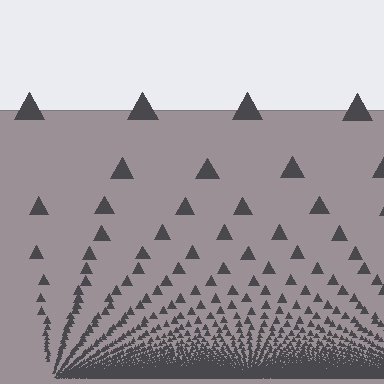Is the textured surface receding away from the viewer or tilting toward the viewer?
The surface appears to tilt toward the viewer. Texture elements get larger and sparser toward the top.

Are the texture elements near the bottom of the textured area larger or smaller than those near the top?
Smaller. The gradient is inverted — elements near the bottom are smaller and denser.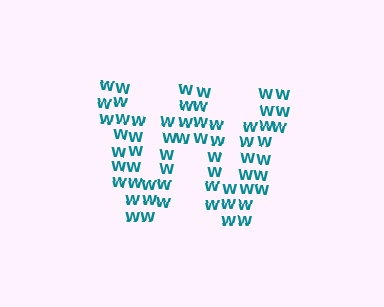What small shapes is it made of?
It is made of small letter W's.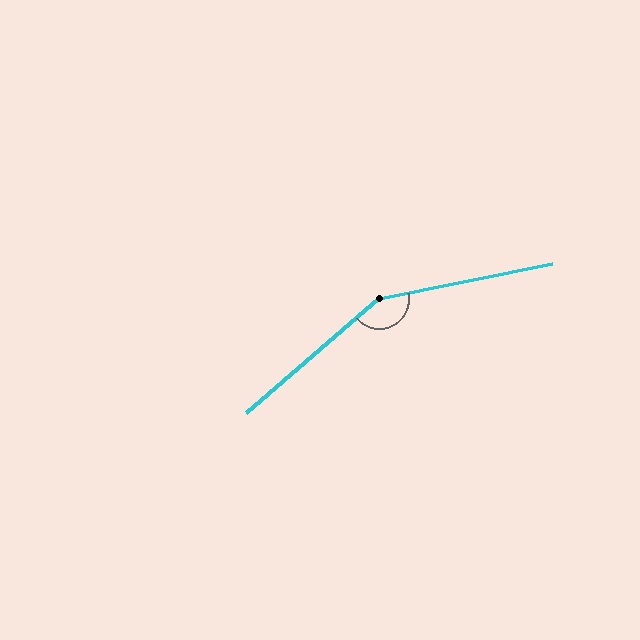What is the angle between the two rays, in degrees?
Approximately 151 degrees.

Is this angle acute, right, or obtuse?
It is obtuse.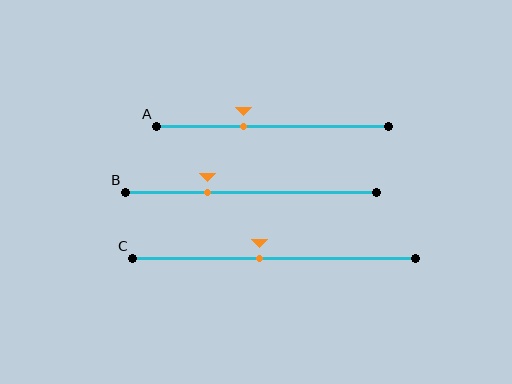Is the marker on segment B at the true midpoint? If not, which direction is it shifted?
No, the marker on segment B is shifted to the left by about 17% of the segment length.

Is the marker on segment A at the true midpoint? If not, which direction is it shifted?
No, the marker on segment A is shifted to the left by about 12% of the segment length.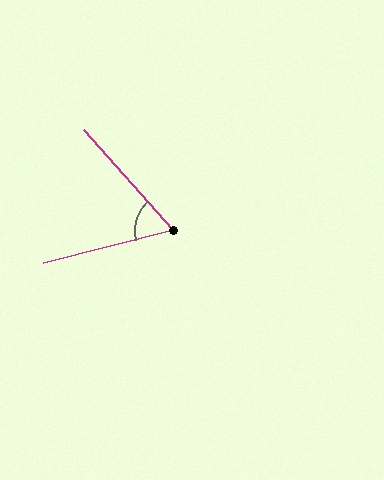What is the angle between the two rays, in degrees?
Approximately 63 degrees.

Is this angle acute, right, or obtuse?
It is acute.